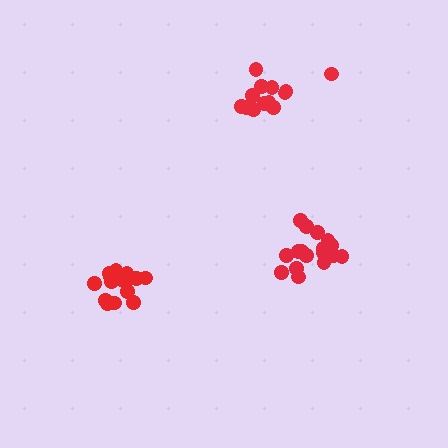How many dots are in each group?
Group 1: 18 dots, Group 2: 13 dots, Group 3: 17 dots (48 total).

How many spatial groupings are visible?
There are 3 spatial groupings.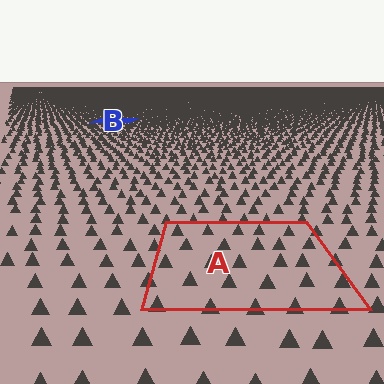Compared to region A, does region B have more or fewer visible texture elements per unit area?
Region B has more texture elements per unit area — they are packed more densely because it is farther away.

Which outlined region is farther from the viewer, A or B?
Region B is farther from the viewer — the texture elements inside it appear smaller and more densely packed.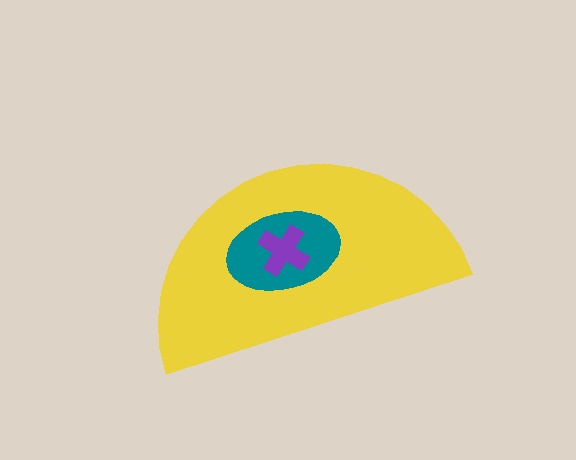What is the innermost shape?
The purple cross.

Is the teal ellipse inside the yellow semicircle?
Yes.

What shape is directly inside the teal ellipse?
The purple cross.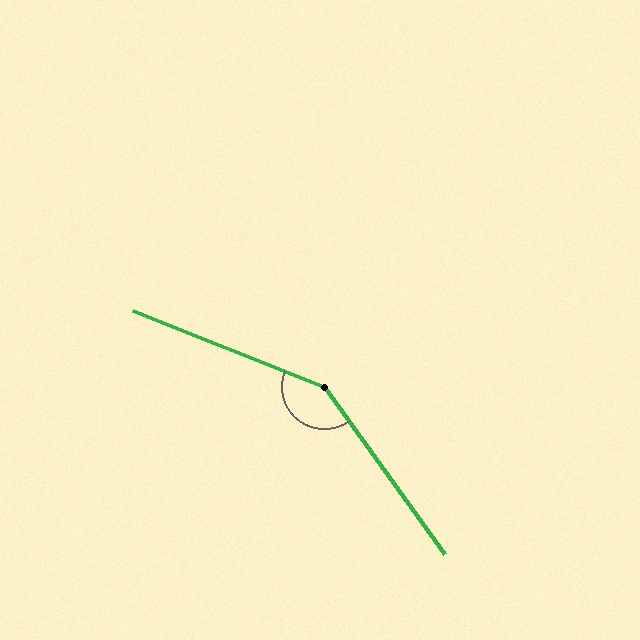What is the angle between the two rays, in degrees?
Approximately 147 degrees.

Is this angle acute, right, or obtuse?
It is obtuse.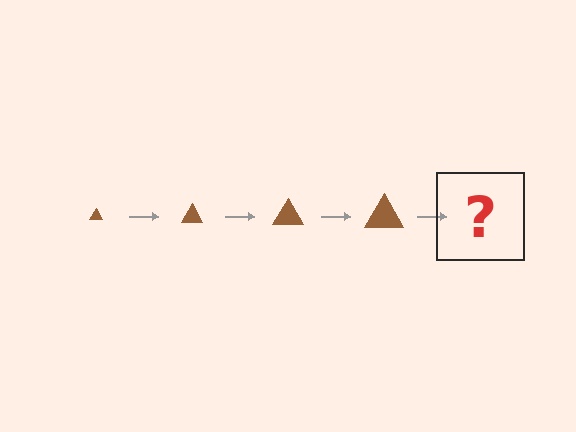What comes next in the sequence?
The next element should be a brown triangle, larger than the previous one.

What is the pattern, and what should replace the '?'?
The pattern is that the triangle gets progressively larger each step. The '?' should be a brown triangle, larger than the previous one.